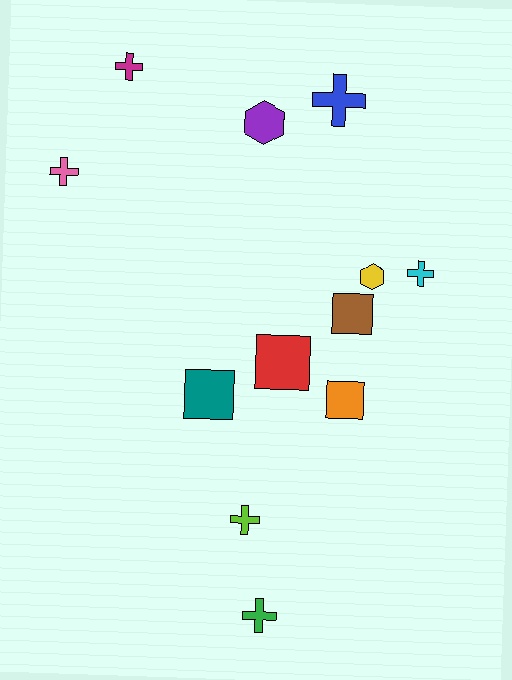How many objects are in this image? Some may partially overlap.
There are 12 objects.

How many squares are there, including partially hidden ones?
There are 4 squares.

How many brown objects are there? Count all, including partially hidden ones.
There is 1 brown object.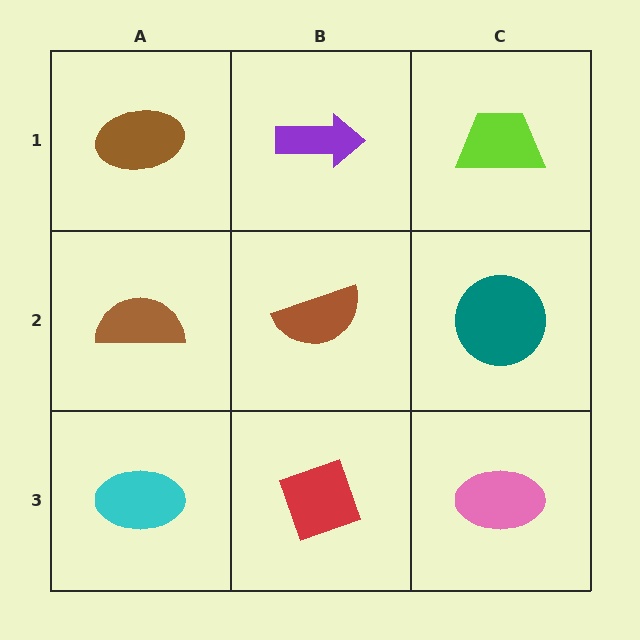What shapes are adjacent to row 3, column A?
A brown semicircle (row 2, column A), a red diamond (row 3, column B).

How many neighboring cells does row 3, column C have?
2.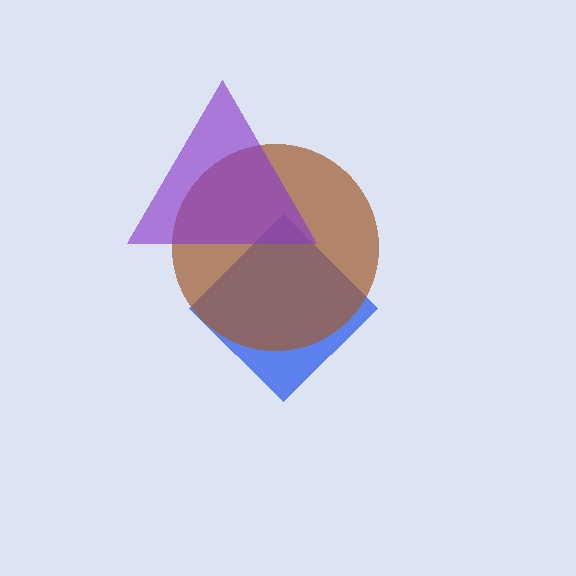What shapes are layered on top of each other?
The layered shapes are: a blue diamond, a brown circle, a purple triangle.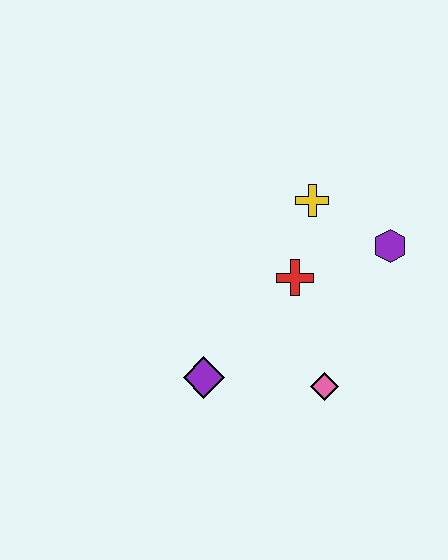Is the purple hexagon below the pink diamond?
No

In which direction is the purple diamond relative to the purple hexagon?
The purple diamond is to the left of the purple hexagon.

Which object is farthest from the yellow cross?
The purple diamond is farthest from the yellow cross.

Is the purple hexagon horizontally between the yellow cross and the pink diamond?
No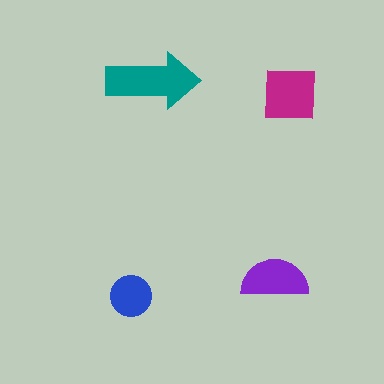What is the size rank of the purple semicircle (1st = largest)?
3rd.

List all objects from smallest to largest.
The blue circle, the purple semicircle, the magenta square, the teal arrow.